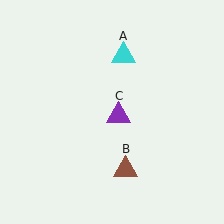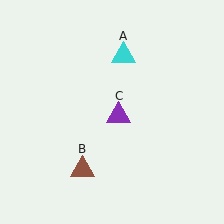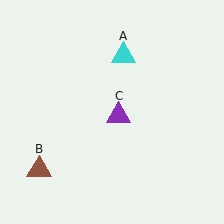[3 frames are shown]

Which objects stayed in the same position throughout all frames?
Cyan triangle (object A) and purple triangle (object C) remained stationary.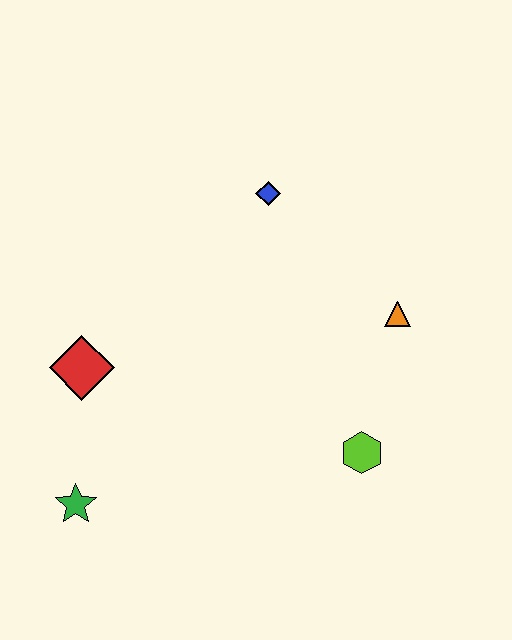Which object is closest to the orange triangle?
The lime hexagon is closest to the orange triangle.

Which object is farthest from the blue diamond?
The green star is farthest from the blue diamond.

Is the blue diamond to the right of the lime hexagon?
No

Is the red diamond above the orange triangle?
No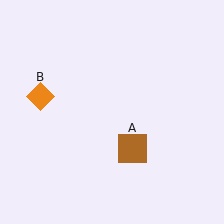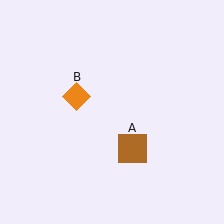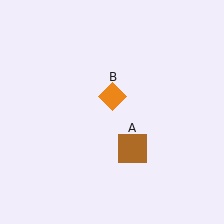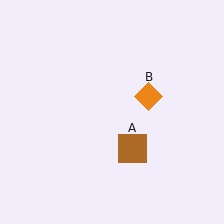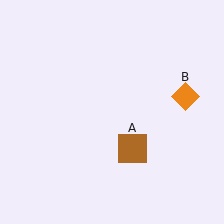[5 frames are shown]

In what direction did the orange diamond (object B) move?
The orange diamond (object B) moved right.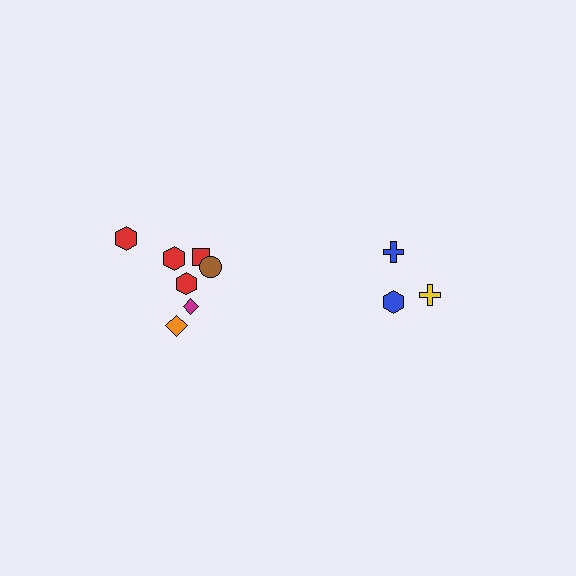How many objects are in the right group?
There are 3 objects.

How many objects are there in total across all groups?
There are 10 objects.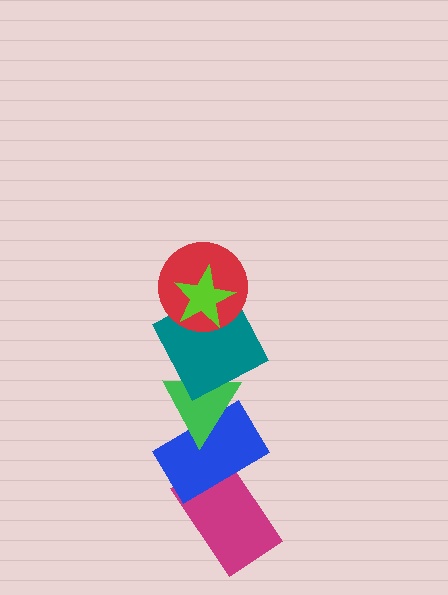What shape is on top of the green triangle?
The teal square is on top of the green triangle.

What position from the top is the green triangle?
The green triangle is 4th from the top.